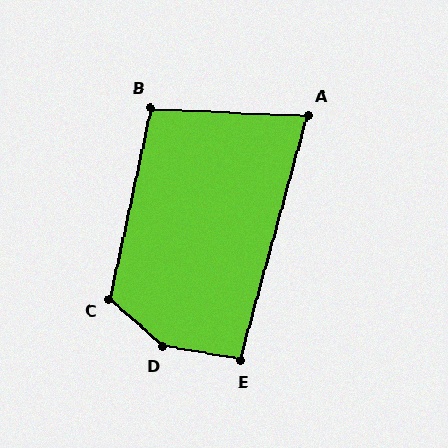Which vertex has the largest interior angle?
D, at approximately 148 degrees.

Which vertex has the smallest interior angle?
A, at approximately 77 degrees.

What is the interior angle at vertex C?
Approximately 119 degrees (obtuse).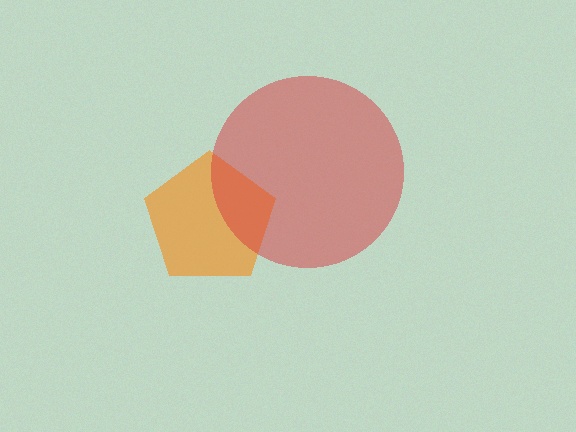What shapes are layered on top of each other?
The layered shapes are: an orange pentagon, a red circle.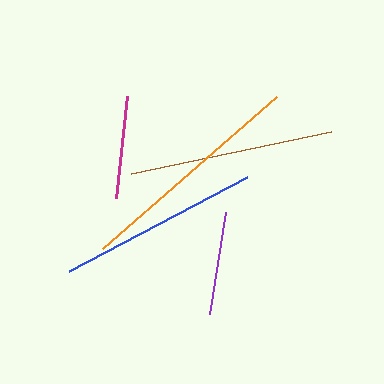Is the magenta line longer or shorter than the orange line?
The orange line is longer than the magenta line.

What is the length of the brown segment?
The brown segment is approximately 204 pixels long.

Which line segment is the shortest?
The magenta line is the shortest at approximately 103 pixels.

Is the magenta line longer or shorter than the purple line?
The purple line is longer than the magenta line.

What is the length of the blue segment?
The blue segment is approximately 201 pixels long.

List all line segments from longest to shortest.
From longest to shortest: orange, brown, blue, purple, magenta.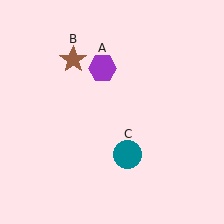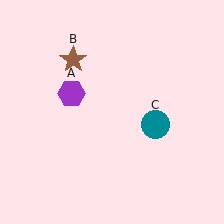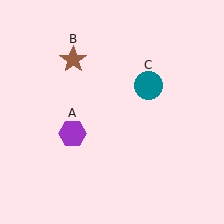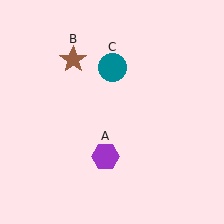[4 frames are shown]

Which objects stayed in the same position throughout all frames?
Brown star (object B) remained stationary.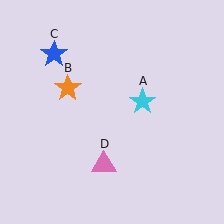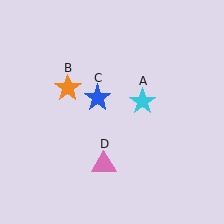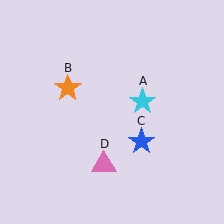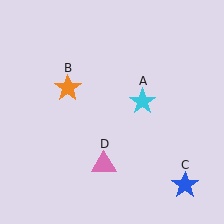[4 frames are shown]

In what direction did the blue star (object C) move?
The blue star (object C) moved down and to the right.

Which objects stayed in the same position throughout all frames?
Cyan star (object A) and orange star (object B) and pink triangle (object D) remained stationary.